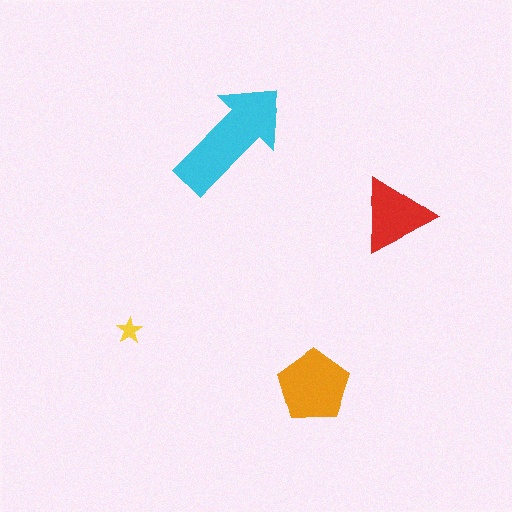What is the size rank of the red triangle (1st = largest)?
3rd.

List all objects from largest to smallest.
The cyan arrow, the orange pentagon, the red triangle, the yellow star.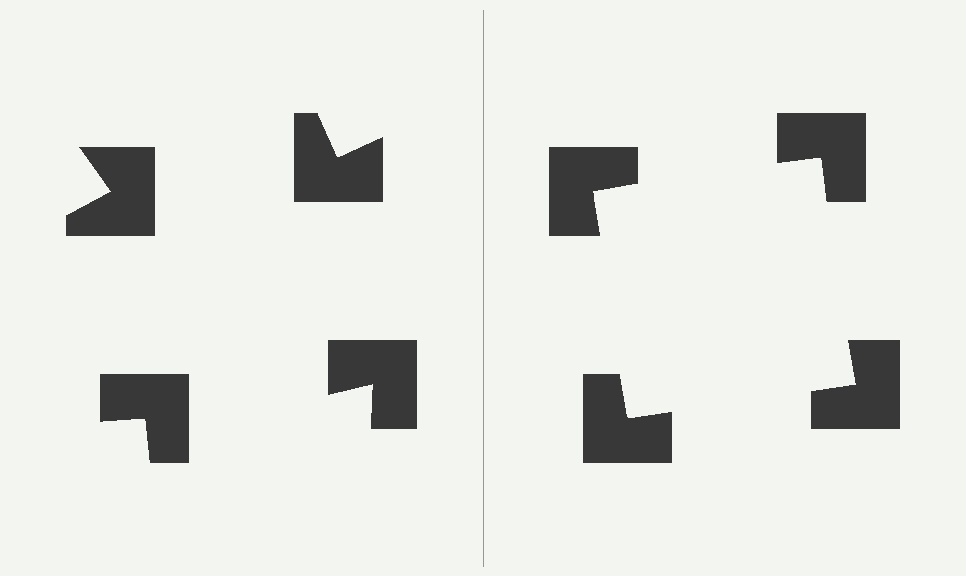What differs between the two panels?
The notched squares are positioned identically on both sides; only the wedge orientations differ. On the right they align to a square; on the left they are misaligned.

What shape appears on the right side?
An illusory square.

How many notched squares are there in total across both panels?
8 — 4 on each side.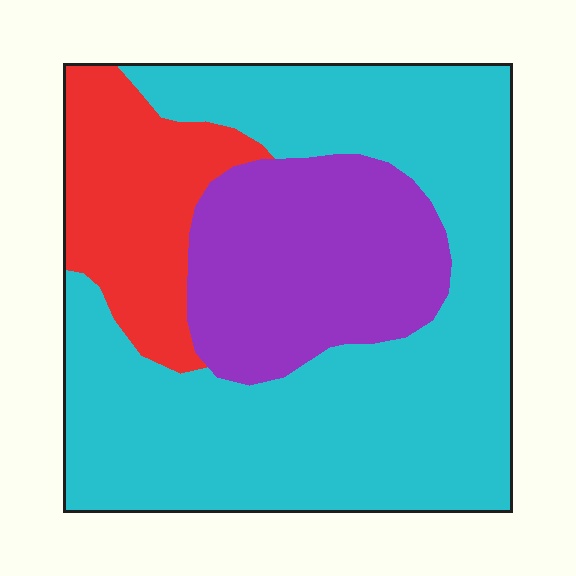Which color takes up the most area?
Cyan, at roughly 60%.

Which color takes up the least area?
Red, at roughly 15%.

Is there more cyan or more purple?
Cyan.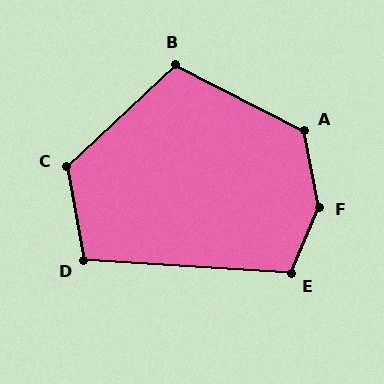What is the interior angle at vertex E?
Approximately 110 degrees (obtuse).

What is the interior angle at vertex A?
Approximately 128 degrees (obtuse).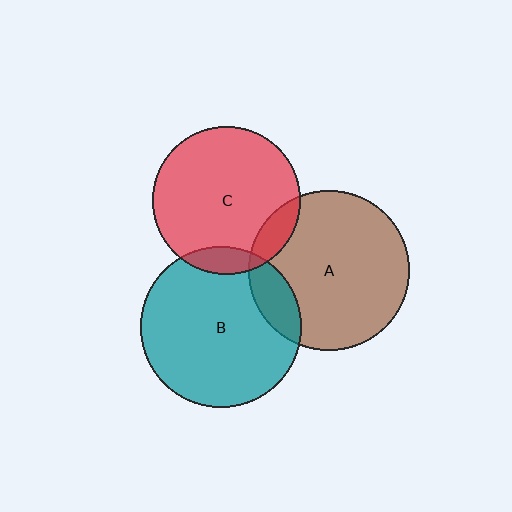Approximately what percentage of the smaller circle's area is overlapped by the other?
Approximately 10%.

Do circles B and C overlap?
Yes.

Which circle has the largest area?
Circle B (teal).